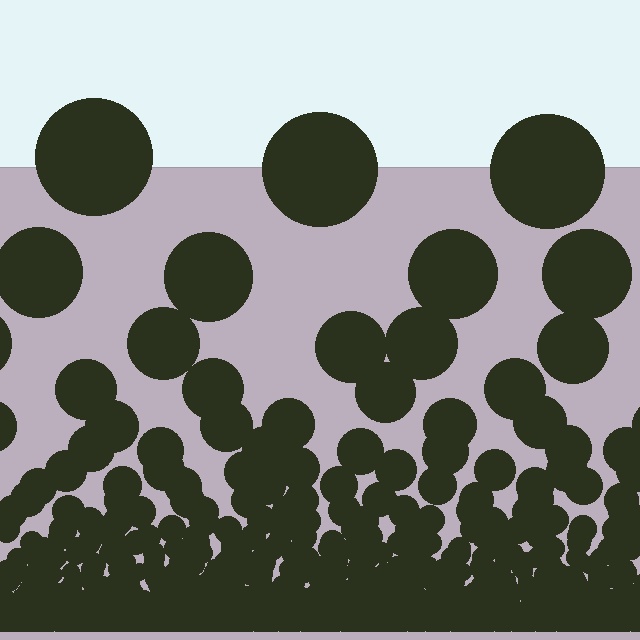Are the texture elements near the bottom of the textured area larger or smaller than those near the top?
Smaller. The gradient is inverted — elements near the bottom are smaller and denser.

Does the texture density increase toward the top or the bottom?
Density increases toward the bottom.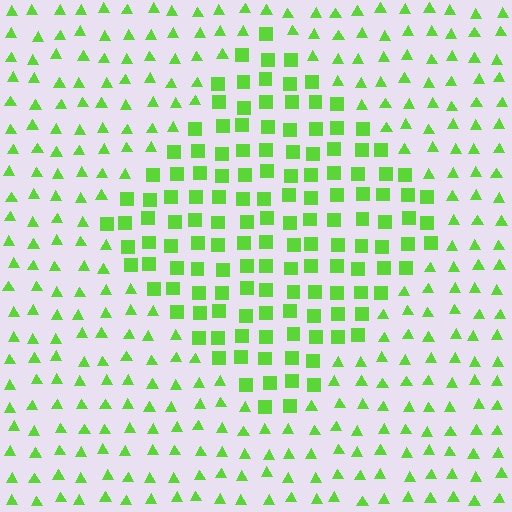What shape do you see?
I see a diamond.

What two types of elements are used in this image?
The image uses squares inside the diamond region and triangles outside it.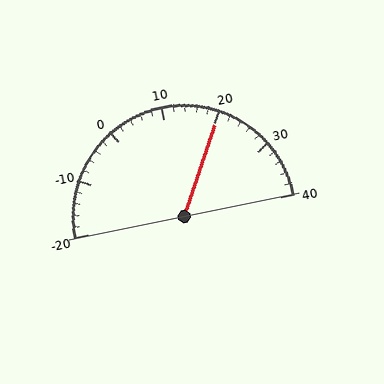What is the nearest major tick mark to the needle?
The nearest major tick mark is 20.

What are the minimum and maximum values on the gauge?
The gauge ranges from -20 to 40.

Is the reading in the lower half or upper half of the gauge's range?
The reading is in the upper half of the range (-20 to 40).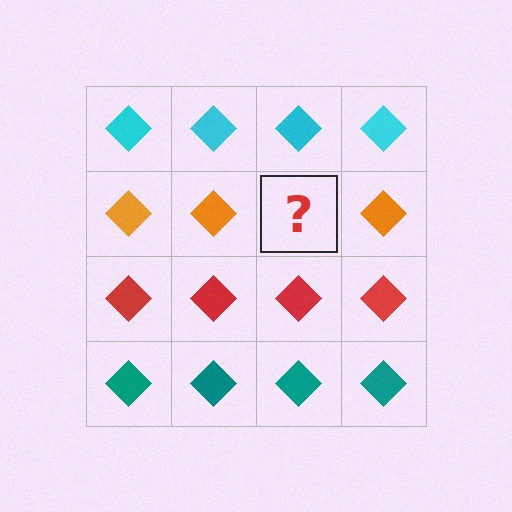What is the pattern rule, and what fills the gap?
The rule is that each row has a consistent color. The gap should be filled with an orange diamond.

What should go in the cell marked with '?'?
The missing cell should contain an orange diamond.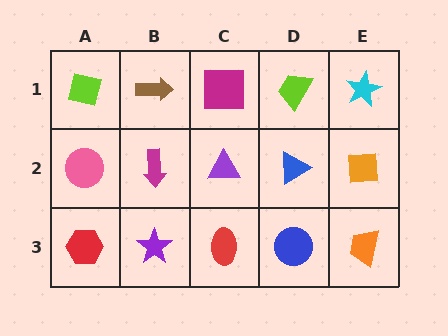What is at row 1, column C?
A magenta square.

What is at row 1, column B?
A brown arrow.